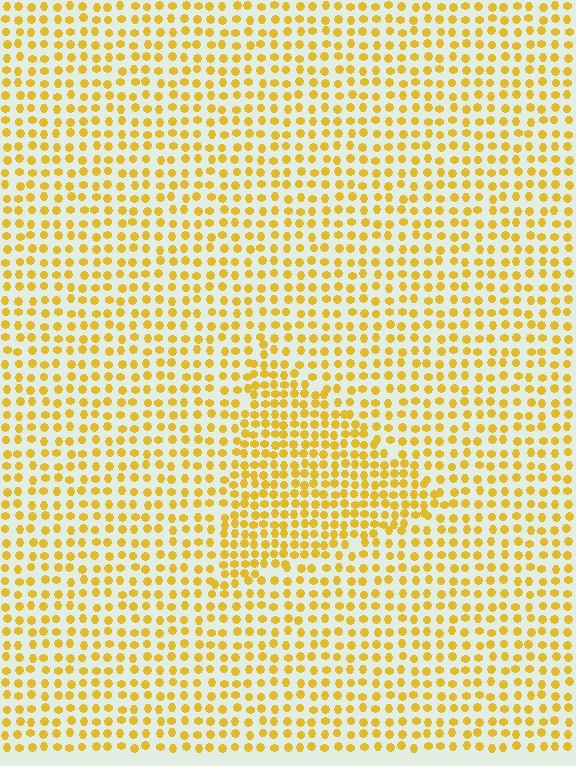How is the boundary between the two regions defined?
The boundary is defined by a change in element density (approximately 1.6x ratio). All elements are the same color, size, and shape.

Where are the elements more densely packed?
The elements are more densely packed inside the triangle boundary.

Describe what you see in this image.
The image contains small yellow elements arranged at two different densities. A triangle-shaped region is visible where the elements are more densely packed than the surrounding area.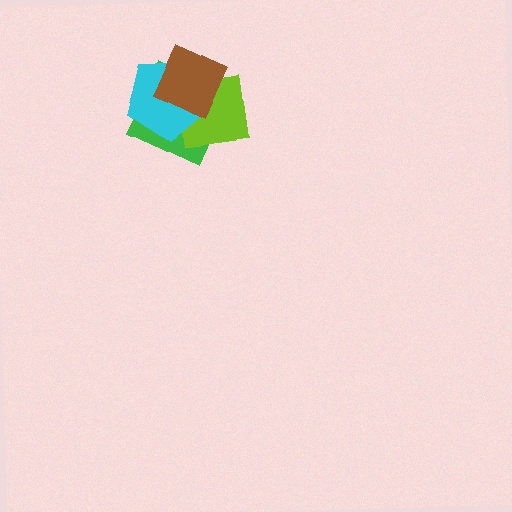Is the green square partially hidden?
Yes, it is partially covered by another shape.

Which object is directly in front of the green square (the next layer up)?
The lime square is directly in front of the green square.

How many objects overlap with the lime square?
3 objects overlap with the lime square.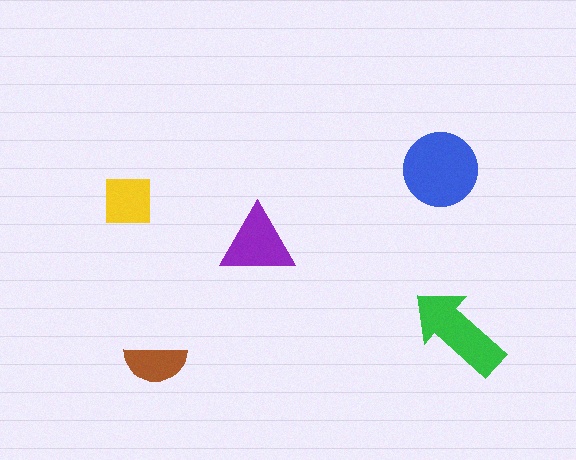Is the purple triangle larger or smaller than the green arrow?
Smaller.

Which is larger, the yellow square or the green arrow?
The green arrow.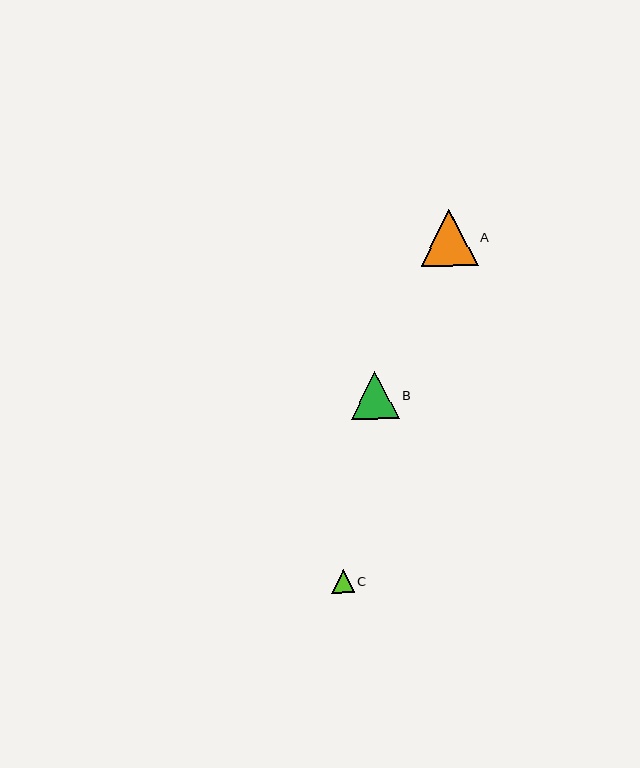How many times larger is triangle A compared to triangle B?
Triangle A is approximately 1.2 times the size of triangle B.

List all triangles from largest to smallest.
From largest to smallest: A, B, C.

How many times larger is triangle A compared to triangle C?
Triangle A is approximately 2.5 times the size of triangle C.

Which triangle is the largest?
Triangle A is the largest with a size of approximately 57 pixels.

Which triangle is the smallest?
Triangle C is the smallest with a size of approximately 23 pixels.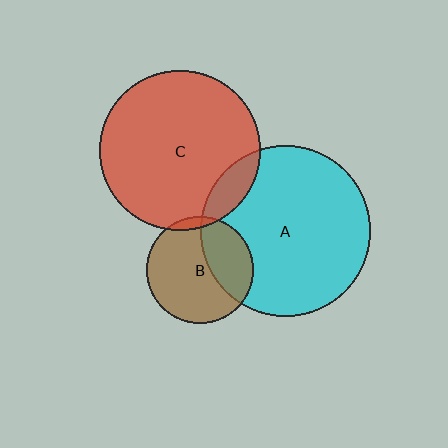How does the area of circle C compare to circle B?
Approximately 2.3 times.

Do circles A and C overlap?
Yes.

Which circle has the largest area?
Circle A (cyan).